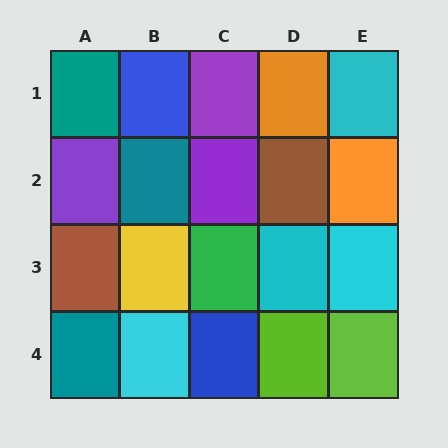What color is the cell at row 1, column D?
Orange.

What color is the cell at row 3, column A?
Brown.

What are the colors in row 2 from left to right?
Purple, teal, purple, brown, orange.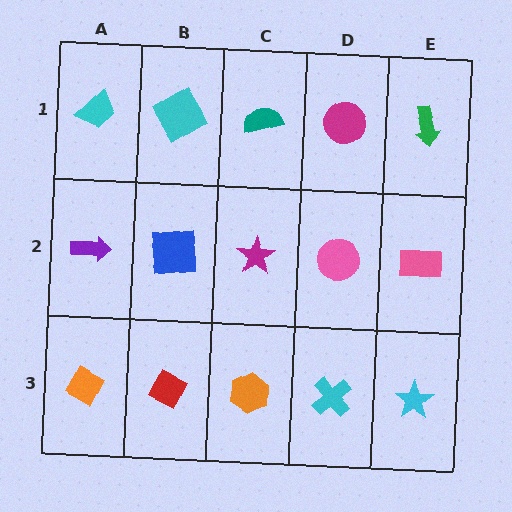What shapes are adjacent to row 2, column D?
A magenta circle (row 1, column D), a cyan cross (row 3, column D), a magenta star (row 2, column C), a pink rectangle (row 2, column E).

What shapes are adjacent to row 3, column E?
A pink rectangle (row 2, column E), a cyan cross (row 3, column D).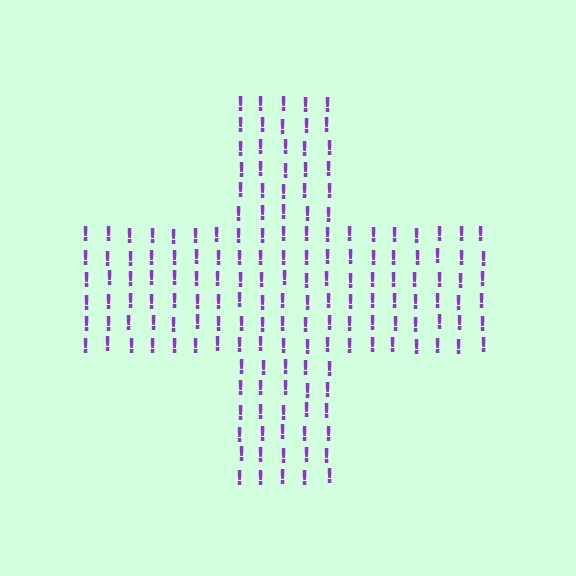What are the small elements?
The small elements are exclamation marks.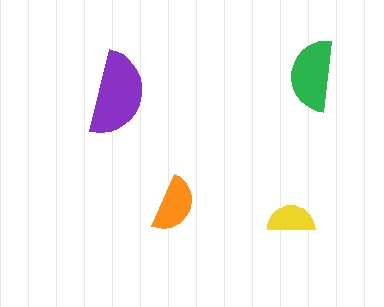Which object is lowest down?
The yellow semicircle is bottommost.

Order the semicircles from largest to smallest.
the purple one, the green one, the orange one, the yellow one.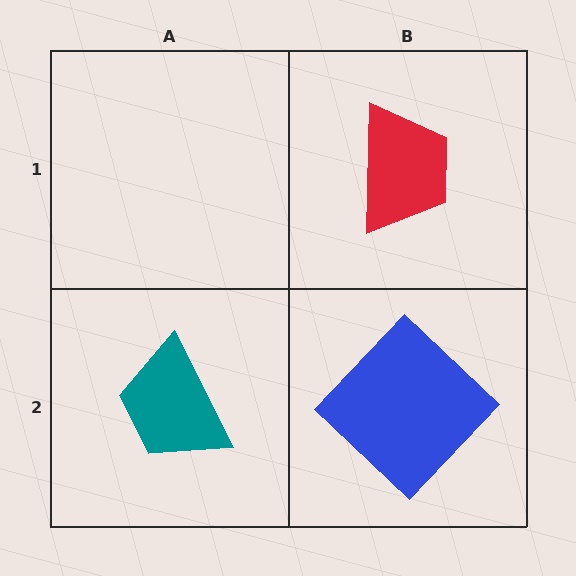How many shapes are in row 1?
1 shape.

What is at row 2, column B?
A blue diamond.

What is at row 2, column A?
A teal trapezoid.